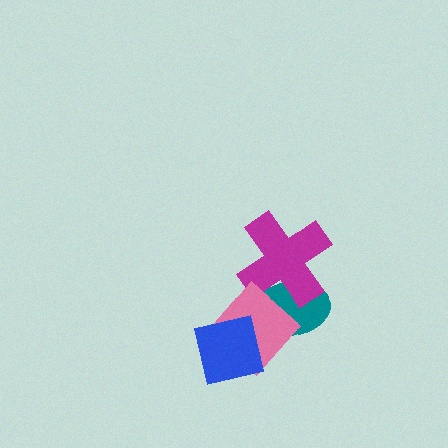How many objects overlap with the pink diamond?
3 objects overlap with the pink diamond.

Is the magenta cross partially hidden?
Yes, it is partially covered by another shape.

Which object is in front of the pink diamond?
The blue square is in front of the pink diamond.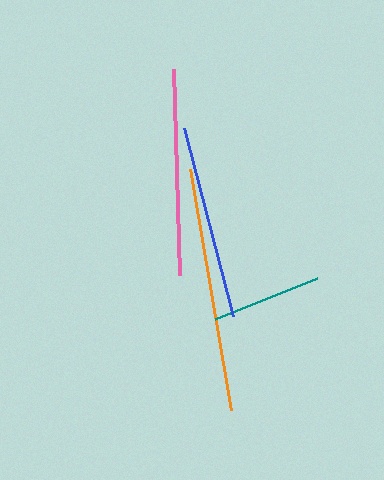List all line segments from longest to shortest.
From longest to shortest: orange, pink, blue, teal.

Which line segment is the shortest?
The teal line is the shortest at approximately 110 pixels.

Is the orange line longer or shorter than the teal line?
The orange line is longer than the teal line.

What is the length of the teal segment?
The teal segment is approximately 110 pixels long.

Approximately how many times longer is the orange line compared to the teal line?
The orange line is approximately 2.2 times the length of the teal line.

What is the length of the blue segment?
The blue segment is approximately 194 pixels long.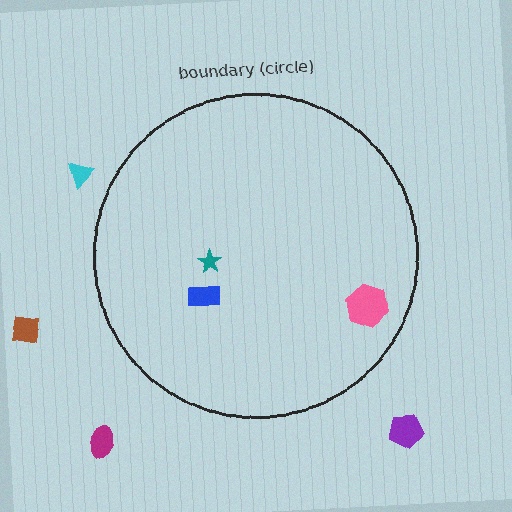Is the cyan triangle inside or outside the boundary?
Outside.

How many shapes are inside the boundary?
3 inside, 4 outside.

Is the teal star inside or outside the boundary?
Inside.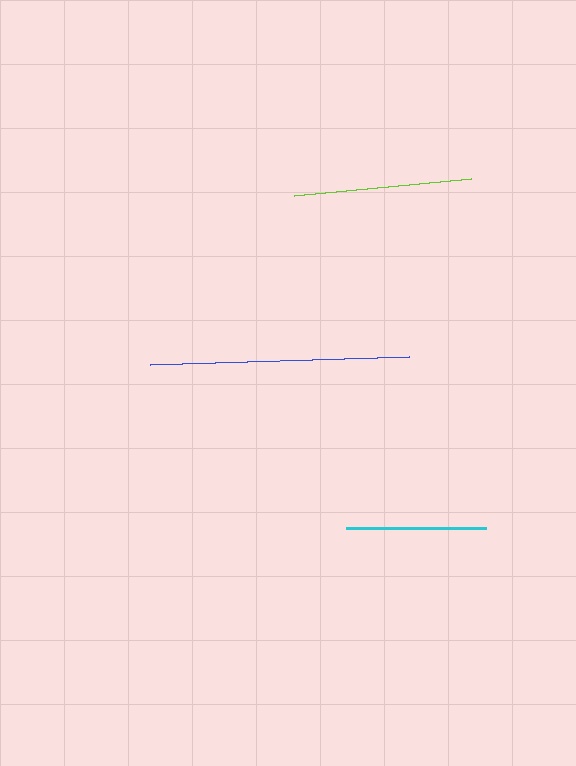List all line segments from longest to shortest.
From longest to shortest: blue, lime, cyan.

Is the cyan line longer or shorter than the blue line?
The blue line is longer than the cyan line.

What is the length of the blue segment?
The blue segment is approximately 259 pixels long.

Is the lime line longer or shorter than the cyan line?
The lime line is longer than the cyan line.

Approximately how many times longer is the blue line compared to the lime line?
The blue line is approximately 1.5 times the length of the lime line.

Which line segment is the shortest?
The cyan line is the shortest at approximately 140 pixels.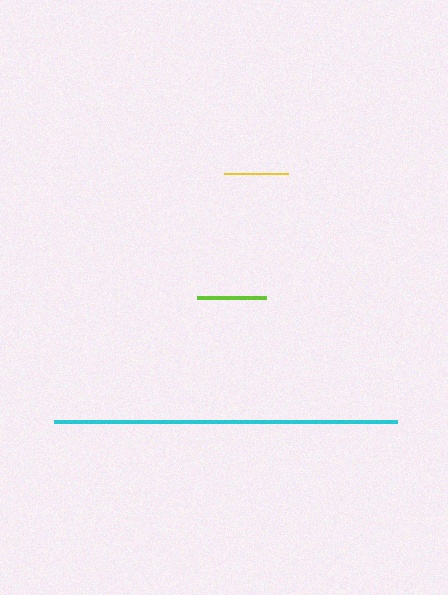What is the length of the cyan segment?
The cyan segment is approximately 342 pixels long.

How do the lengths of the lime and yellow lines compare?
The lime and yellow lines are approximately the same length.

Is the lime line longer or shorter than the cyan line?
The cyan line is longer than the lime line.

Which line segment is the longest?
The cyan line is the longest at approximately 342 pixels.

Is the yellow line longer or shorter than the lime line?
The lime line is longer than the yellow line.